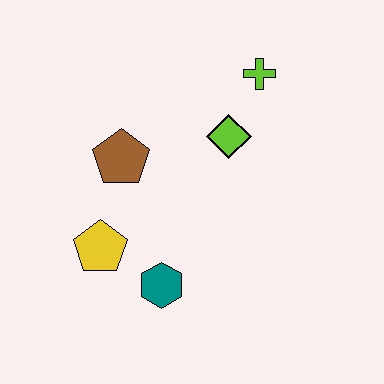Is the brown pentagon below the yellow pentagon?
No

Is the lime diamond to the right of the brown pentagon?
Yes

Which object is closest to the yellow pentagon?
The teal hexagon is closest to the yellow pentagon.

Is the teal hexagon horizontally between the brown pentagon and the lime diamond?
Yes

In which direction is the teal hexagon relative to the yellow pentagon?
The teal hexagon is to the right of the yellow pentagon.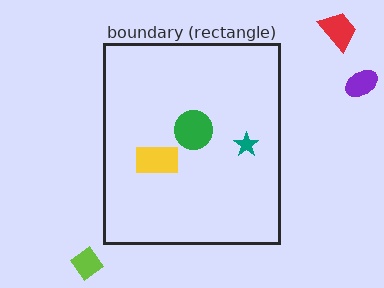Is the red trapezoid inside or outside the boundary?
Outside.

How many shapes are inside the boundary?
3 inside, 3 outside.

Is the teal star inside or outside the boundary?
Inside.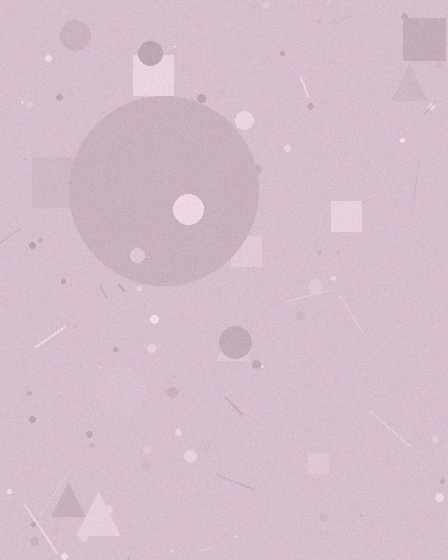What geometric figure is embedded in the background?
A circle is embedded in the background.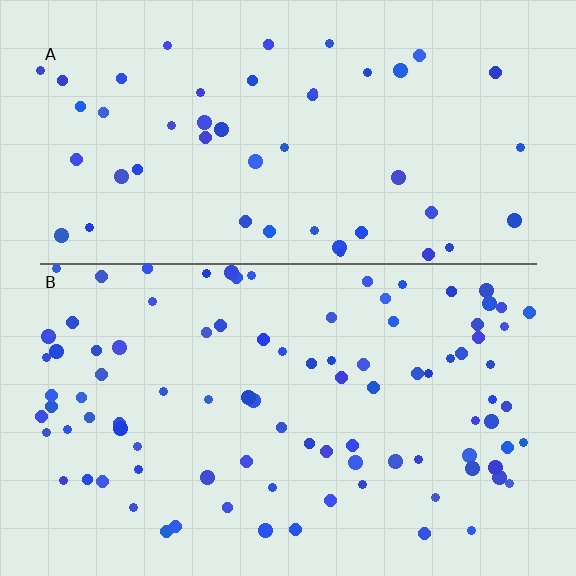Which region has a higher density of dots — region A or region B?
B (the bottom).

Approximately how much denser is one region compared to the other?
Approximately 1.9× — region B over region A.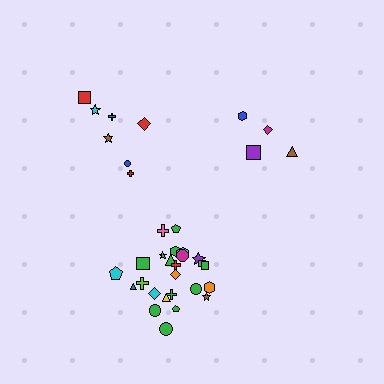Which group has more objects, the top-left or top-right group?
The top-left group.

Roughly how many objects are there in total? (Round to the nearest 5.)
Roughly 35 objects in total.